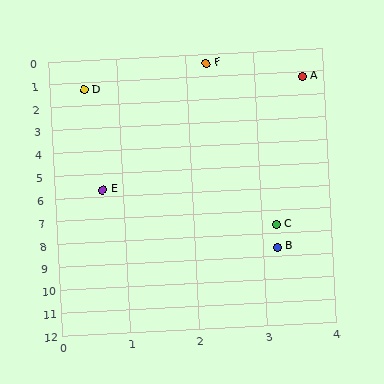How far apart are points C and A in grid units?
Points C and A are about 6.4 grid units apart.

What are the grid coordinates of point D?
Point D is at approximately (0.5, 1.3).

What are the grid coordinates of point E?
Point E is at approximately (0.7, 5.7).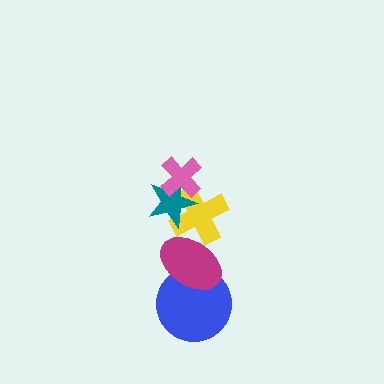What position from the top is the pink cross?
The pink cross is 1st from the top.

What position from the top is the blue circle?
The blue circle is 5th from the top.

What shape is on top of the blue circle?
The magenta ellipse is on top of the blue circle.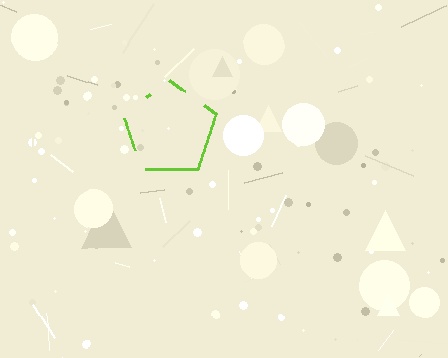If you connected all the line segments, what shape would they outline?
They would outline a pentagon.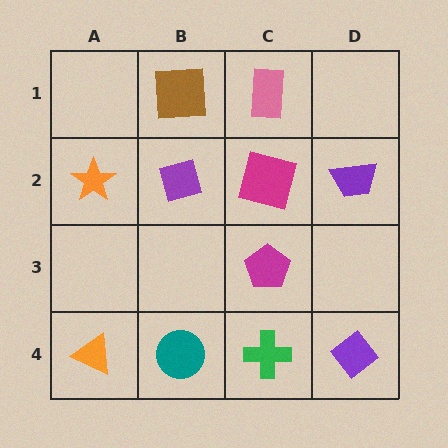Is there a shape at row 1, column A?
No, that cell is empty.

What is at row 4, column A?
An orange triangle.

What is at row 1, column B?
A brown square.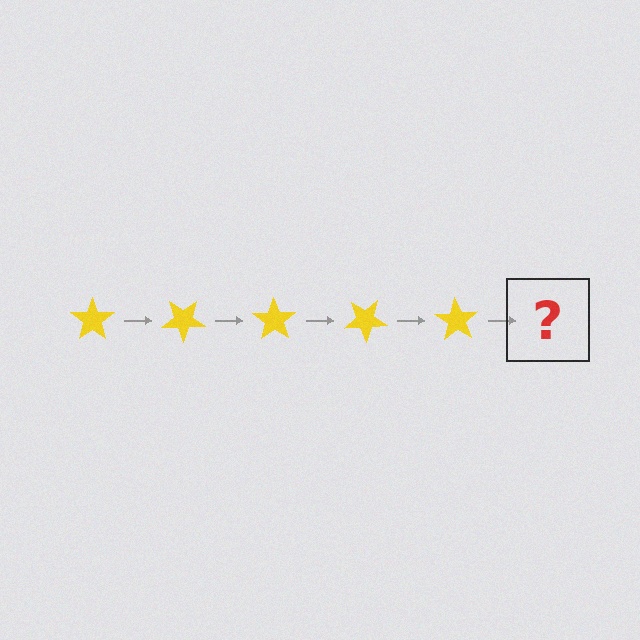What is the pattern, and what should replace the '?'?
The pattern is that the star rotates 35 degrees each step. The '?' should be a yellow star rotated 175 degrees.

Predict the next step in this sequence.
The next step is a yellow star rotated 175 degrees.